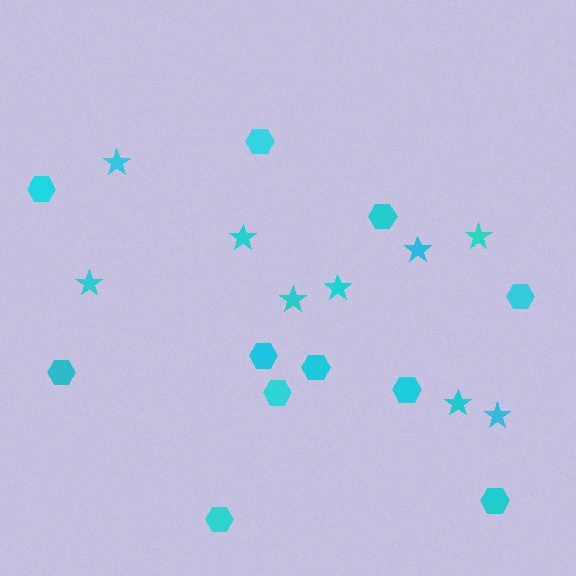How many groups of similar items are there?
There are 2 groups: one group of stars (9) and one group of hexagons (11).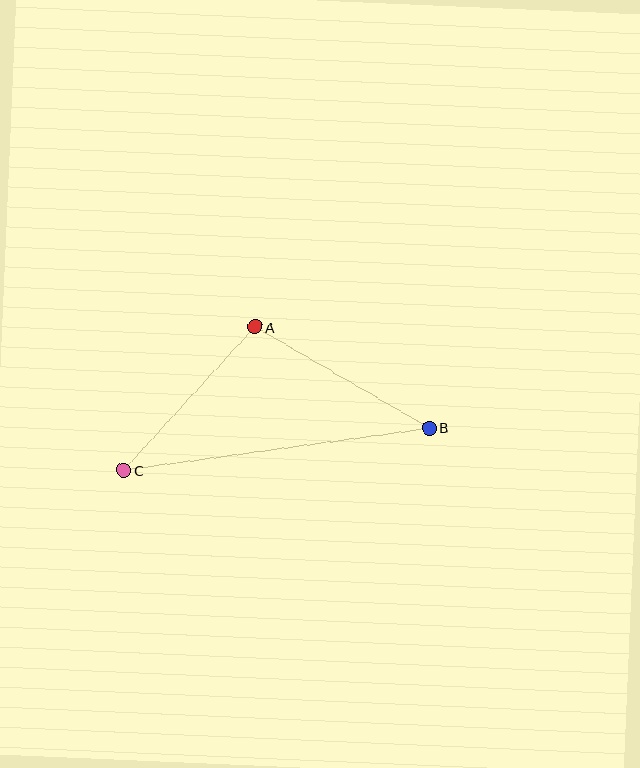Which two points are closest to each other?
Points A and C are closest to each other.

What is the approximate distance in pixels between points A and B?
The distance between A and B is approximately 201 pixels.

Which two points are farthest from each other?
Points B and C are farthest from each other.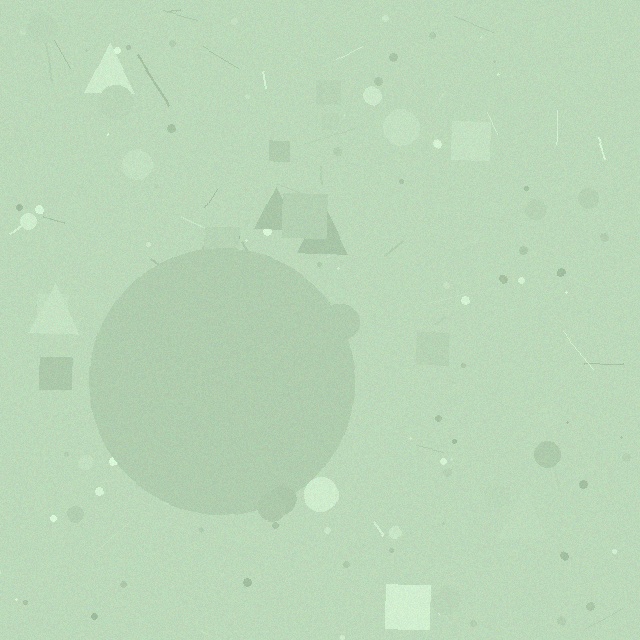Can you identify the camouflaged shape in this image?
The camouflaged shape is a circle.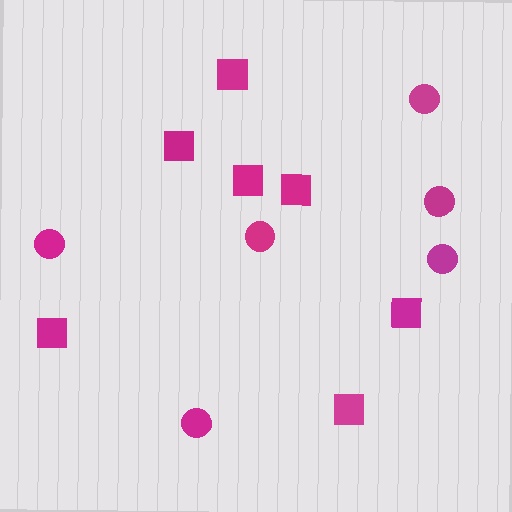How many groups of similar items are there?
There are 2 groups: one group of squares (7) and one group of circles (6).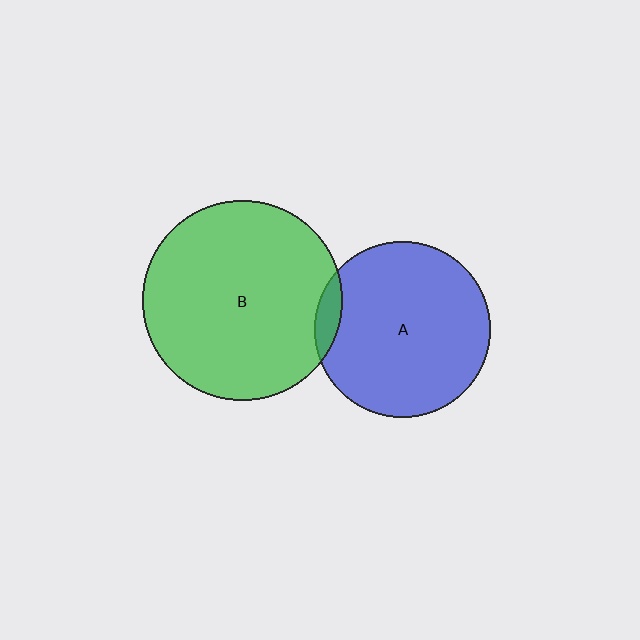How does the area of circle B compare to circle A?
Approximately 1.3 times.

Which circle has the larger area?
Circle B (green).